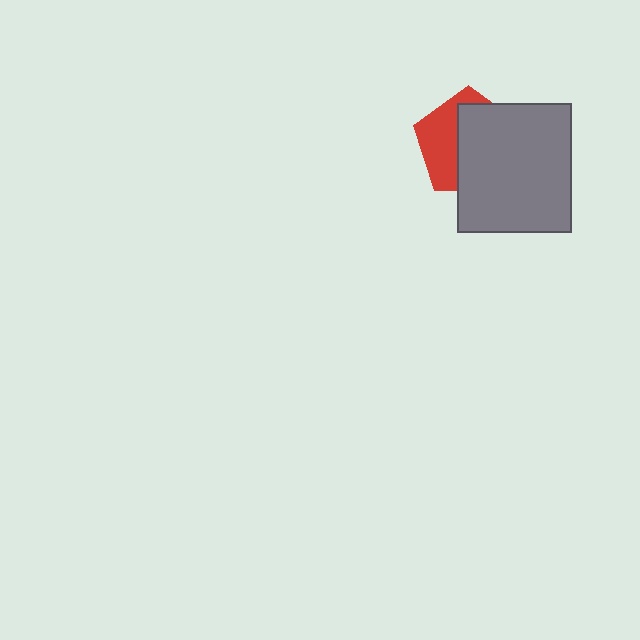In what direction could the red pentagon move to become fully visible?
The red pentagon could move left. That would shift it out from behind the gray rectangle entirely.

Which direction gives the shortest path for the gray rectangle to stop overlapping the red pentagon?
Moving right gives the shortest separation.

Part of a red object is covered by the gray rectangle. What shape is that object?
It is a pentagon.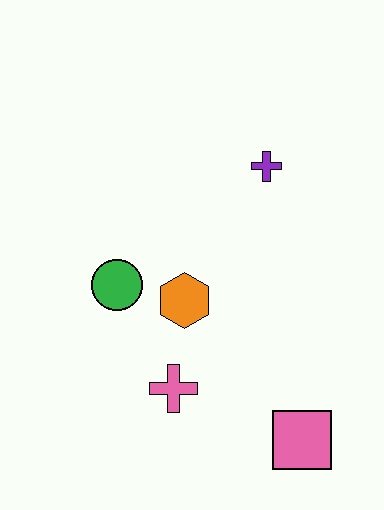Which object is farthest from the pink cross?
The purple cross is farthest from the pink cross.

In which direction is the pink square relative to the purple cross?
The pink square is below the purple cross.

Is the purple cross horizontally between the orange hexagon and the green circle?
No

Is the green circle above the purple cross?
No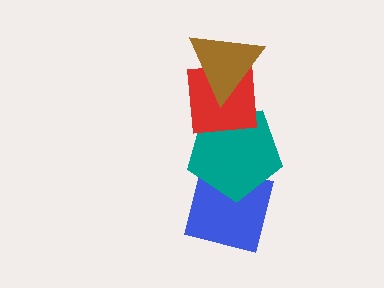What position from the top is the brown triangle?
The brown triangle is 1st from the top.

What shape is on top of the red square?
The brown triangle is on top of the red square.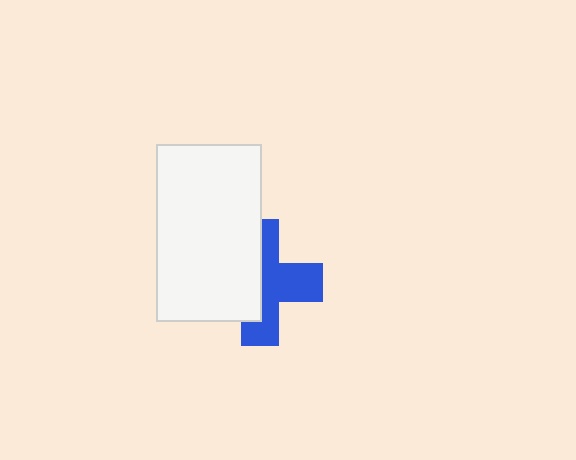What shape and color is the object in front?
The object in front is a white rectangle.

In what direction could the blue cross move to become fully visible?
The blue cross could move right. That would shift it out from behind the white rectangle entirely.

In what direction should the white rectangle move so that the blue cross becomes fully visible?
The white rectangle should move left. That is the shortest direction to clear the overlap and leave the blue cross fully visible.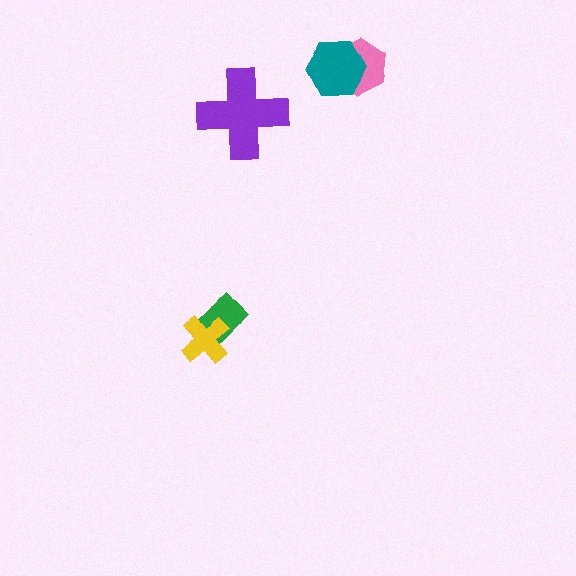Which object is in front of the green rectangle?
The yellow cross is in front of the green rectangle.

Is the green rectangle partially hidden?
Yes, it is partially covered by another shape.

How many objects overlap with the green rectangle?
1 object overlaps with the green rectangle.